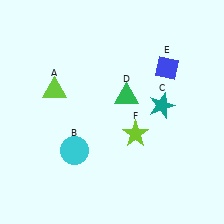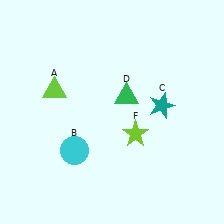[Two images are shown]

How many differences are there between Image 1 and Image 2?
There is 1 difference between the two images.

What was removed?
The blue diamond (E) was removed in Image 2.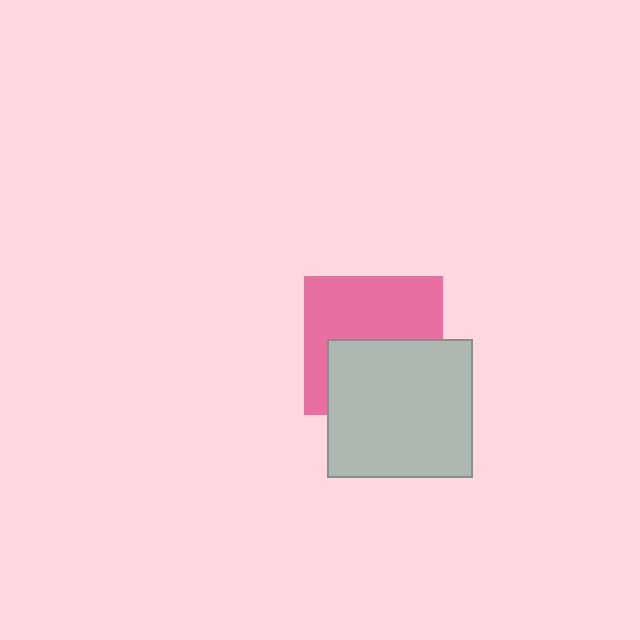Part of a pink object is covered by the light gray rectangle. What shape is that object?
It is a square.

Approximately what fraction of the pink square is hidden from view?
Roughly 45% of the pink square is hidden behind the light gray rectangle.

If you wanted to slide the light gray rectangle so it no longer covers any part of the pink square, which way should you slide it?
Slide it down — that is the most direct way to separate the two shapes.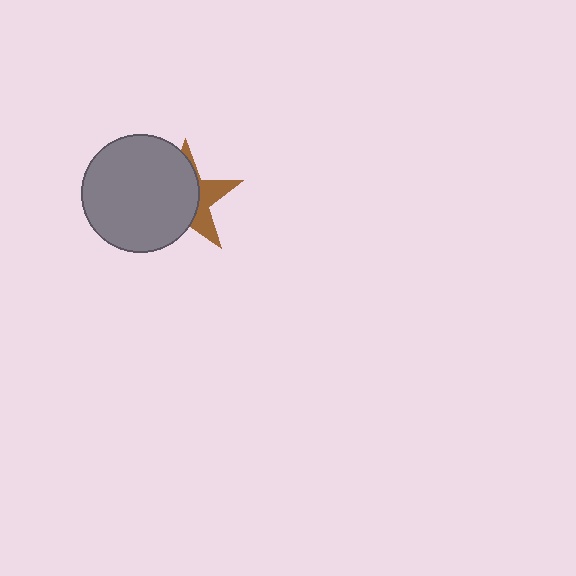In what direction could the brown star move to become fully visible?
The brown star could move right. That would shift it out from behind the gray circle entirely.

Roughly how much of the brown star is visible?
A small part of it is visible (roughly 35%).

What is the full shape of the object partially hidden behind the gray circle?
The partially hidden object is a brown star.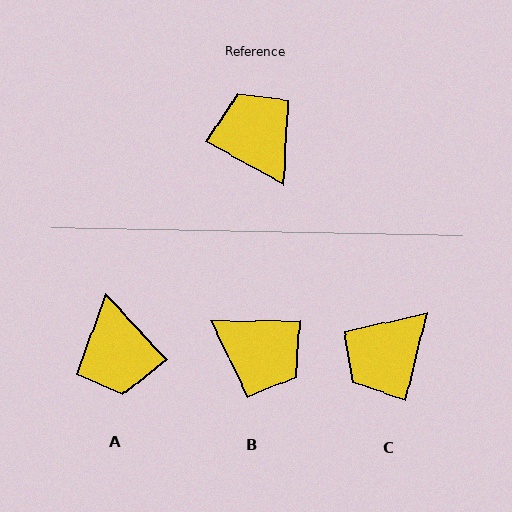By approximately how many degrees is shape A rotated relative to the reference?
Approximately 162 degrees counter-clockwise.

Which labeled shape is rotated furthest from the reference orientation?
A, about 162 degrees away.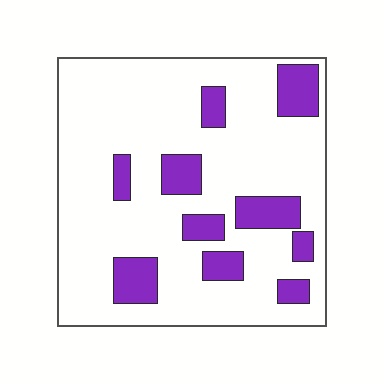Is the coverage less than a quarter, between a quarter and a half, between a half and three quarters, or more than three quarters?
Less than a quarter.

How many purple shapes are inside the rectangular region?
10.